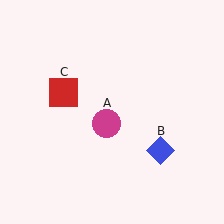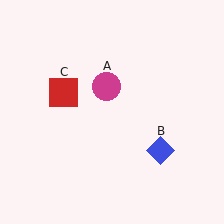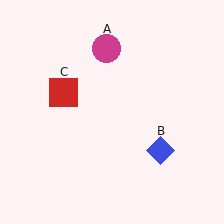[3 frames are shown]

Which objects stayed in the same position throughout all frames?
Blue diamond (object B) and red square (object C) remained stationary.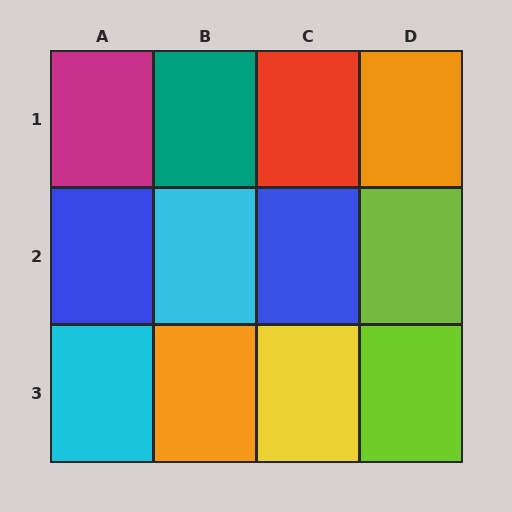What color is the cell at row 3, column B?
Orange.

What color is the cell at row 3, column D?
Lime.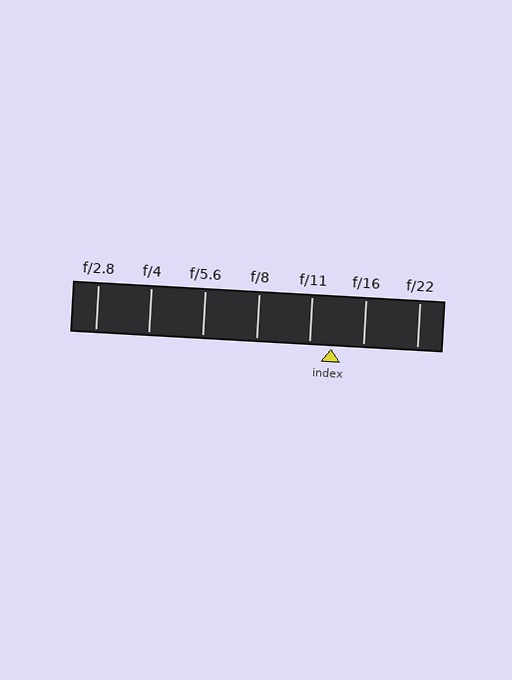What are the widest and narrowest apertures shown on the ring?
The widest aperture shown is f/2.8 and the narrowest is f/22.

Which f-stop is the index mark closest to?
The index mark is closest to f/11.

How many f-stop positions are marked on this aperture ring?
There are 7 f-stop positions marked.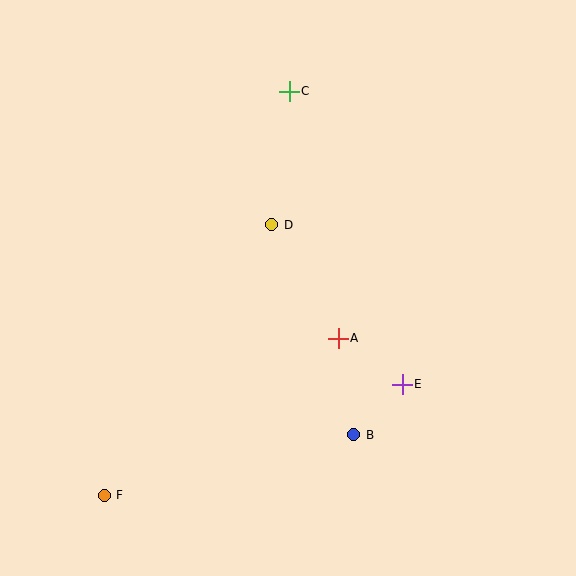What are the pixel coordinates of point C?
Point C is at (289, 91).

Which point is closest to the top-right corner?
Point C is closest to the top-right corner.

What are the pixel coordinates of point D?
Point D is at (272, 225).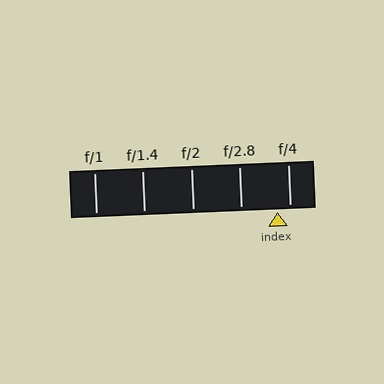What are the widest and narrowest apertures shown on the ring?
The widest aperture shown is f/1 and the narrowest is f/4.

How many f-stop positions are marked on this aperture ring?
There are 5 f-stop positions marked.